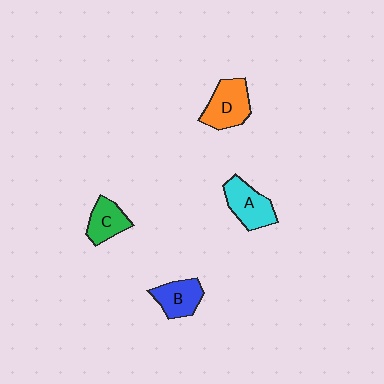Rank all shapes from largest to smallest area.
From largest to smallest: D (orange), A (cyan), B (blue), C (green).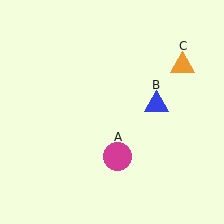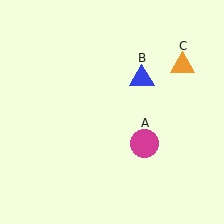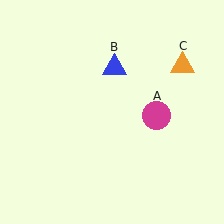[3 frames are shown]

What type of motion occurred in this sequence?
The magenta circle (object A), blue triangle (object B) rotated counterclockwise around the center of the scene.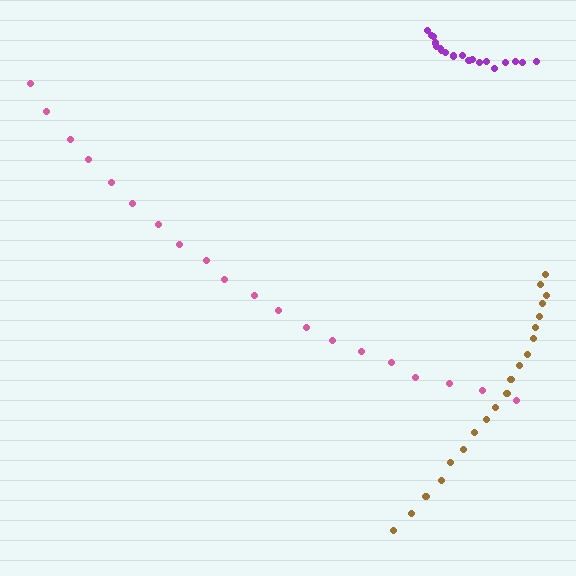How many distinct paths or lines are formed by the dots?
There are 3 distinct paths.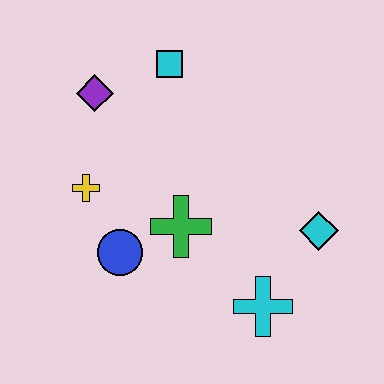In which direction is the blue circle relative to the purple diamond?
The blue circle is below the purple diamond.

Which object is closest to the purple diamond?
The cyan square is closest to the purple diamond.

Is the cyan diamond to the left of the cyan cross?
No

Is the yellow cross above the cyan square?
No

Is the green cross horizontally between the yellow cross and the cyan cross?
Yes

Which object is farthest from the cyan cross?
The purple diamond is farthest from the cyan cross.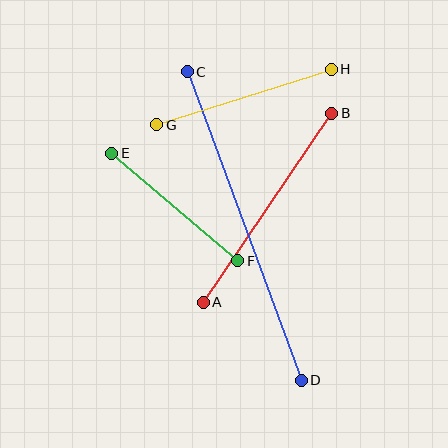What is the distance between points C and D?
The distance is approximately 329 pixels.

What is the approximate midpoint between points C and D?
The midpoint is at approximately (244, 226) pixels.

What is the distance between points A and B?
The distance is approximately 229 pixels.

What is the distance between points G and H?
The distance is approximately 183 pixels.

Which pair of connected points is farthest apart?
Points C and D are farthest apart.